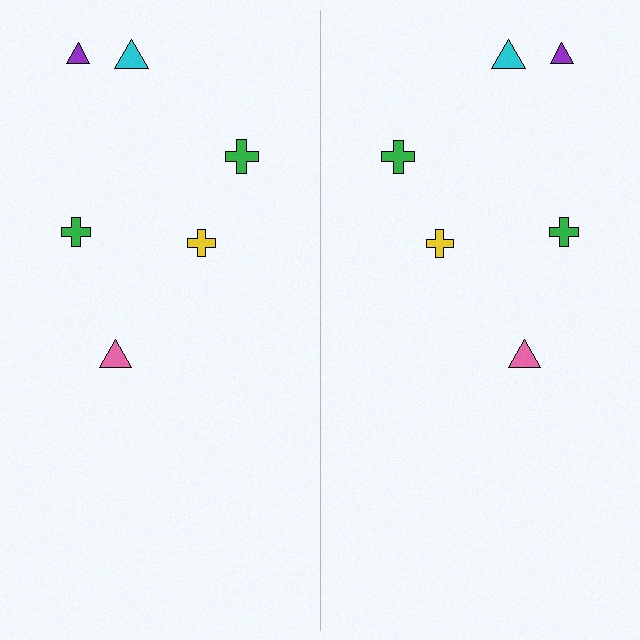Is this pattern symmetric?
Yes, this pattern has bilateral (reflection) symmetry.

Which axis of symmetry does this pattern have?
The pattern has a vertical axis of symmetry running through the center of the image.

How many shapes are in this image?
There are 12 shapes in this image.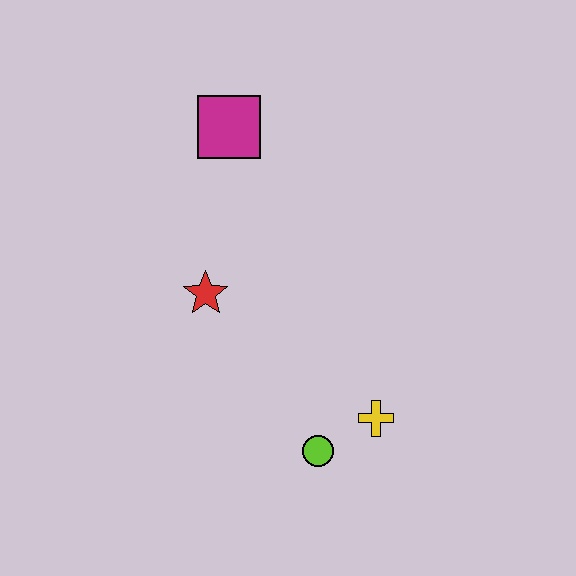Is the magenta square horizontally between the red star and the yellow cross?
Yes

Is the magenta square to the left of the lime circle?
Yes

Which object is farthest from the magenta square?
The lime circle is farthest from the magenta square.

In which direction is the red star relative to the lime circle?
The red star is above the lime circle.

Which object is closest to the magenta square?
The red star is closest to the magenta square.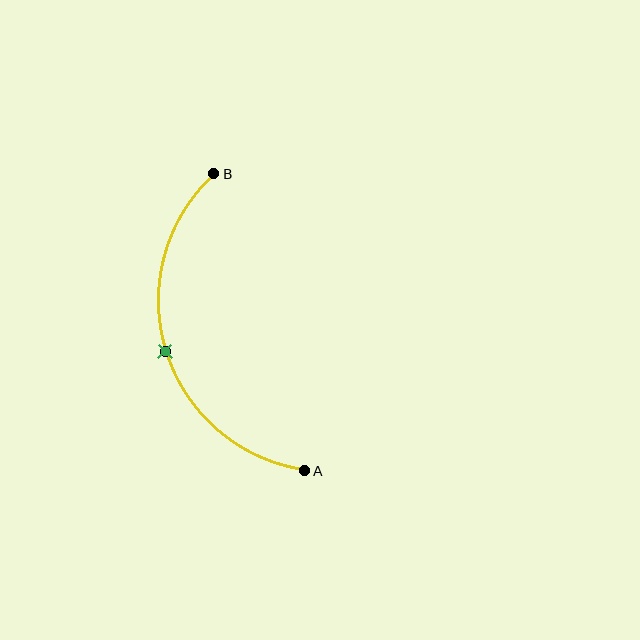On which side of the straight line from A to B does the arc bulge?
The arc bulges to the left of the straight line connecting A and B.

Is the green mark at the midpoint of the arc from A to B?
Yes. The green mark lies on the arc at equal arc-length from both A and B — it is the arc midpoint.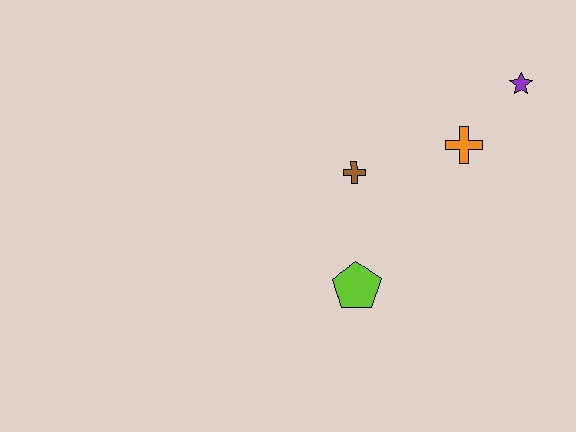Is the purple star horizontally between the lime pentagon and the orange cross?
No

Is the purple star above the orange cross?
Yes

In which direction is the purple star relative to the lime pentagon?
The purple star is above the lime pentagon.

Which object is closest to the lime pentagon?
The brown cross is closest to the lime pentagon.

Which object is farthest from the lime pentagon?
The purple star is farthest from the lime pentagon.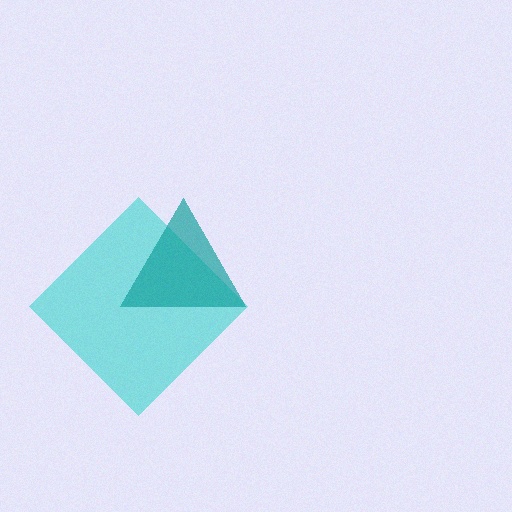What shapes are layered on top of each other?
The layered shapes are: a cyan diamond, a teal triangle.